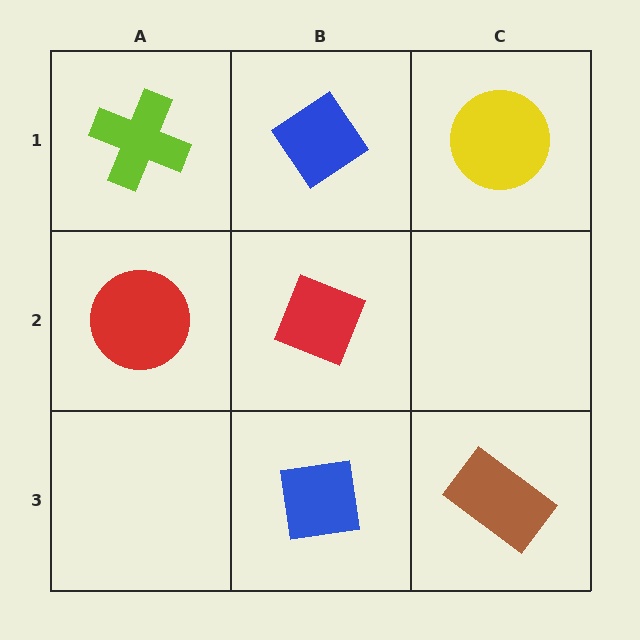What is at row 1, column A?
A lime cross.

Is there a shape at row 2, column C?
No, that cell is empty.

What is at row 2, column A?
A red circle.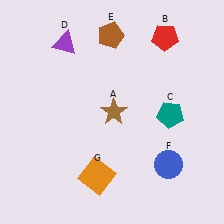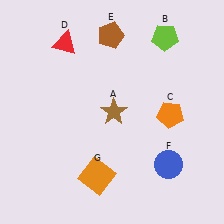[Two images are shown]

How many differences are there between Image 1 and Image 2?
There are 3 differences between the two images.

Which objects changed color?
B changed from red to lime. C changed from teal to orange. D changed from purple to red.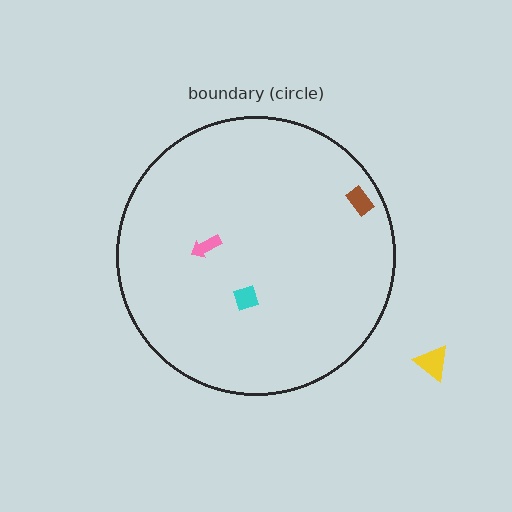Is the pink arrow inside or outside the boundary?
Inside.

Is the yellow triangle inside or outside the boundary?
Outside.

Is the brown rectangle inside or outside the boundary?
Inside.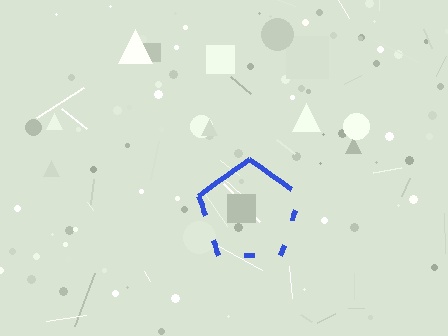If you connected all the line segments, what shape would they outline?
They would outline a pentagon.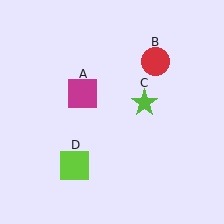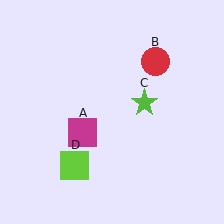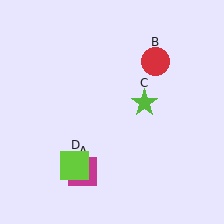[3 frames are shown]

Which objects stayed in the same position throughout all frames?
Red circle (object B) and lime star (object C) and lime square (object D) remained stationary.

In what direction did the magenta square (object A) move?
The magenta square (object A) moved down.